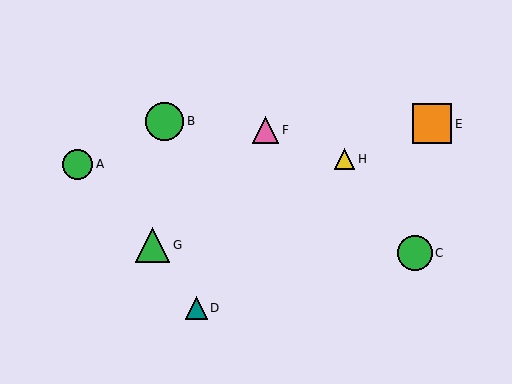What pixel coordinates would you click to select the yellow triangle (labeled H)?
Click at (345, 159) to select the yellow triangle H.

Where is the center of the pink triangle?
The center of the pink triangle is at (266, 130).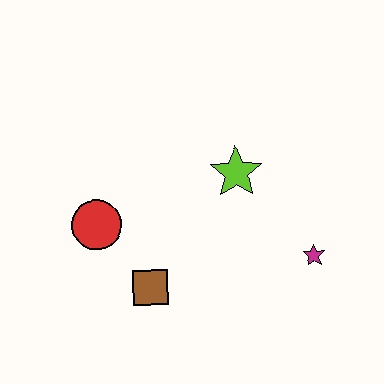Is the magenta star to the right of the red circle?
Yes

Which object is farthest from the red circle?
The magenta star is farthest from the red circle.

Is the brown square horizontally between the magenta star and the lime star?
No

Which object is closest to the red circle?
The brown square is closest to the red circle.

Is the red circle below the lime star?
Yes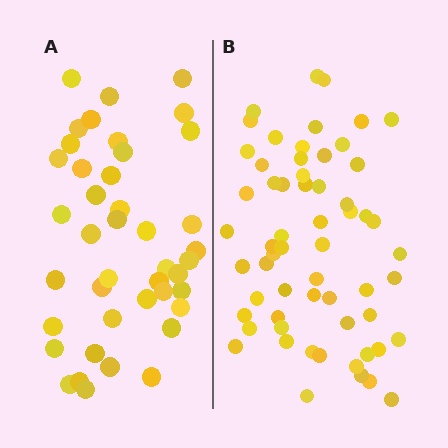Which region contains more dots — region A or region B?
Region B (the right region) has more dots.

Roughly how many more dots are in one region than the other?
Region B has approximately 20 more dots than region A.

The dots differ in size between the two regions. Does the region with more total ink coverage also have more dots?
No. Region A has more total ink coverage because its dots are larger, but region B actually contains more individual dots. Total area can be misleading — the number of items is what matters here.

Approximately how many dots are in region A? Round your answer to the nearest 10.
About 40 dots. (The exact count is 42, which rounds to 40.)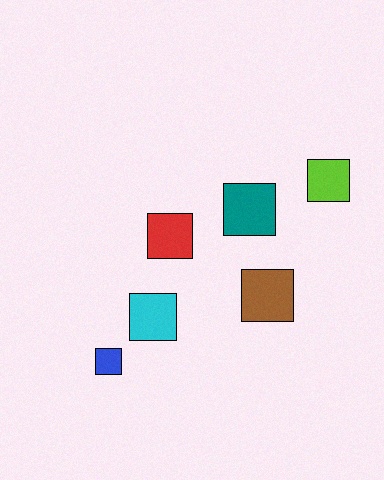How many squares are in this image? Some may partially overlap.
There are 6 squares.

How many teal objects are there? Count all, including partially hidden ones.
There is 1 teal object.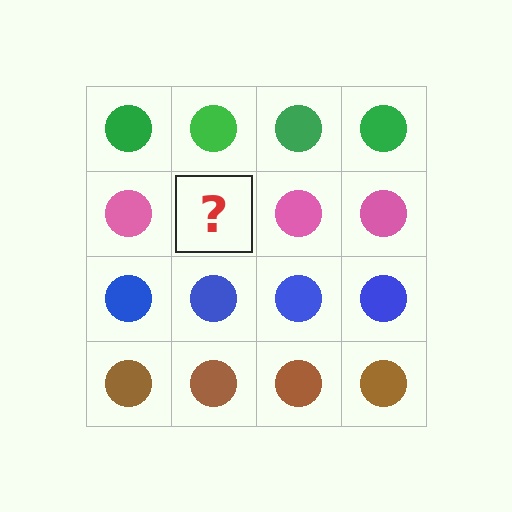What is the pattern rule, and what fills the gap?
The rule is that each row has a consistent color. The gap should be filled with a pink circle.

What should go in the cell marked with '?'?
The missing cell should contain a pink circle.